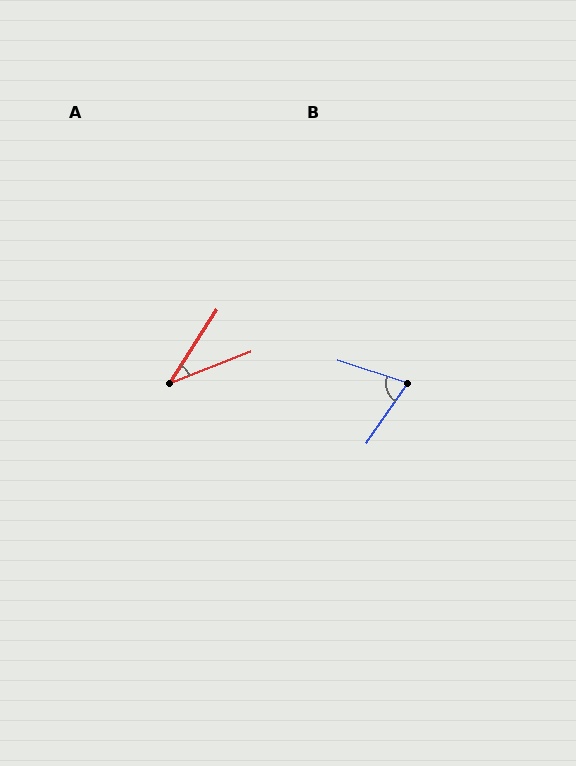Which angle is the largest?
B, at approximately 74 degrees.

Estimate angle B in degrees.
Approximately 74 degrees.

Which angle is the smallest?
A, at approximately 36 degrees.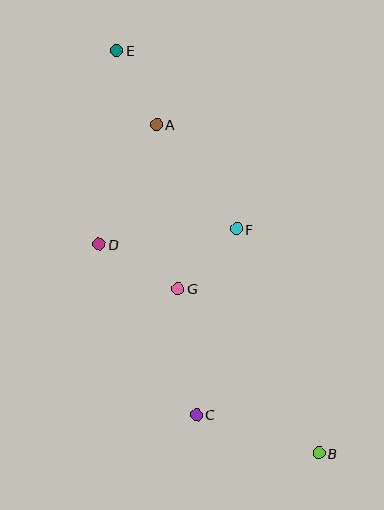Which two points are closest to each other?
Points F and G are closest to each other.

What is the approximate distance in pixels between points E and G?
The distance between E and G is approximately 246 pixels.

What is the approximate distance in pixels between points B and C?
The distance between B and C is approximately 128 pixels.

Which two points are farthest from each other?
Points B and E are farthest from each other.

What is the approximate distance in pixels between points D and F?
The distance between D and F is approximately 138 pixels.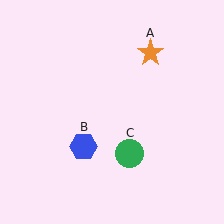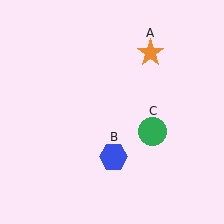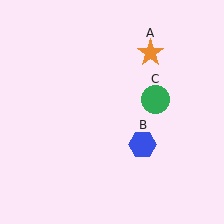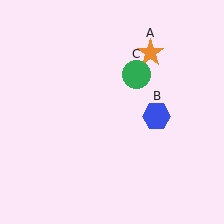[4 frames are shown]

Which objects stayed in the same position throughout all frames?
Orange star (object A) remained stationary.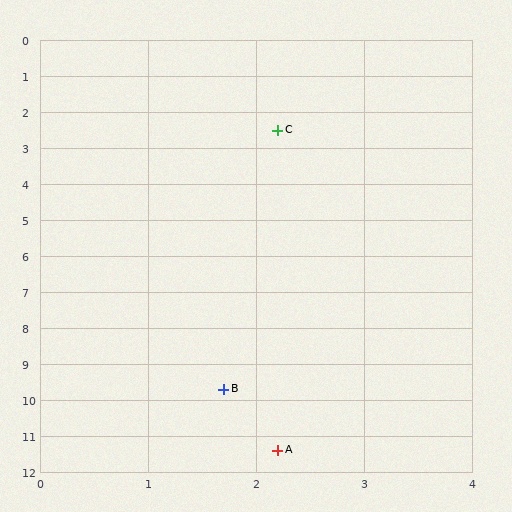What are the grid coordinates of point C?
Point C is at approximately (2.2, 2.5).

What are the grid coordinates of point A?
Point A is at approximately (2.2, 11.4).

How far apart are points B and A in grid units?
Points B and A are about 1.8 grid units apart.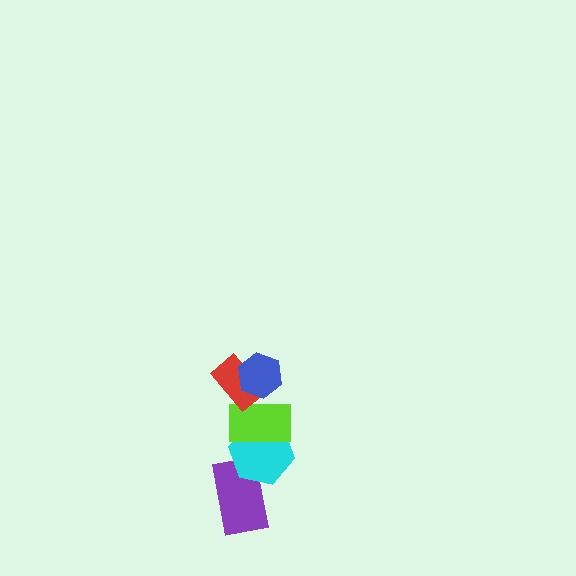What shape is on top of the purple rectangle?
The cyan hexagon is on top of the purple rectangle.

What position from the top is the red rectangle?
The red rectangle is 2nd from the top.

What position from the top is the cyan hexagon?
The cyan hexagon is 4th from the top.